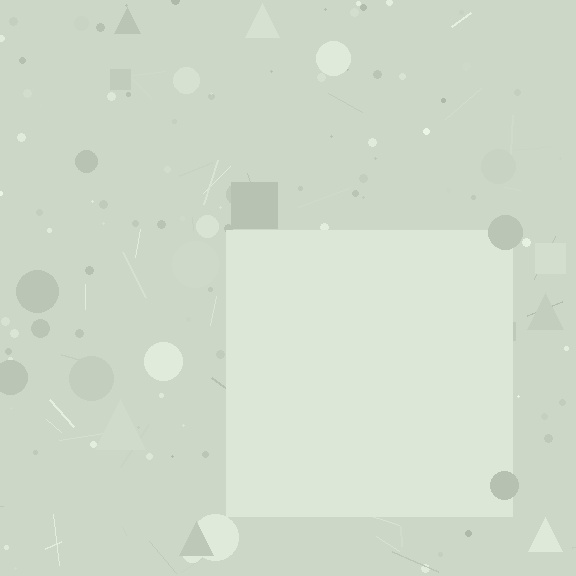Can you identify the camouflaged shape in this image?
The camouflaged shape is a square.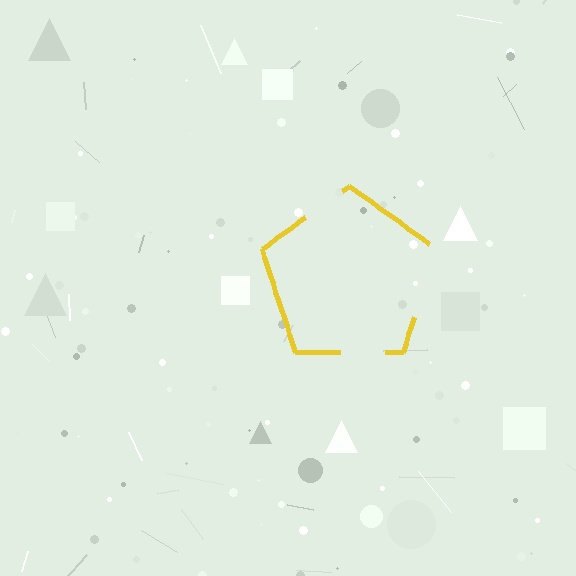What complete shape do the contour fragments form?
The contour fragments form a pentagon.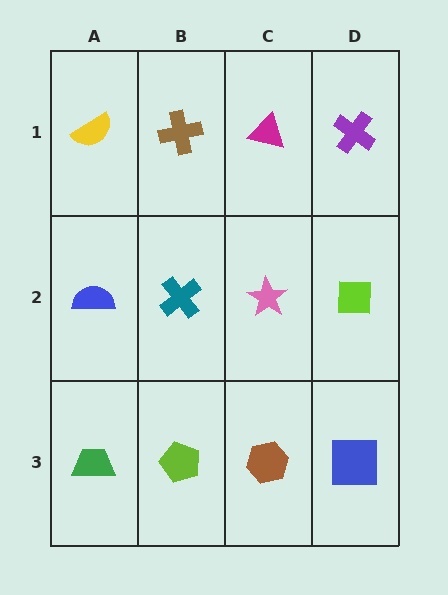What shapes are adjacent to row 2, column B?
A brown cross (row 1, column B), a lime pentagon (row 3, column B), a blue semicircle (row 2, column A), a pink star (row 2, column C).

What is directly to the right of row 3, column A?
A lime pentagon.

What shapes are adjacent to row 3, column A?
A blue semicircle (row 2, column A), a lime pentagon (row 3, column B).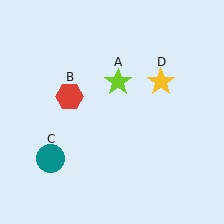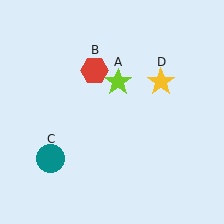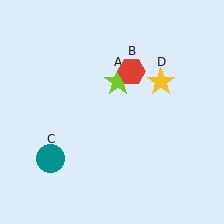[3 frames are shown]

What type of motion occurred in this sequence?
The red hexagon (object B) rotated clockwise around the center of the scene.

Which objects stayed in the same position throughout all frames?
Lime star (object A) and teal circle (object C) and yellow star (object D) remained stationary.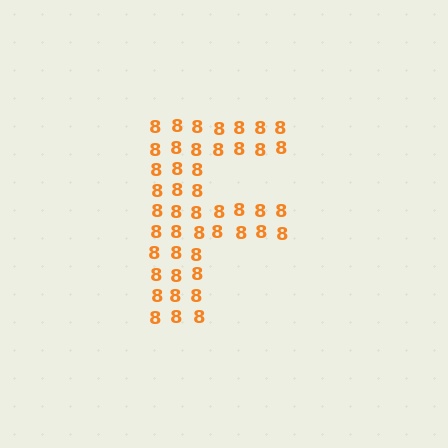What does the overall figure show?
The overall figure shows the letter F.